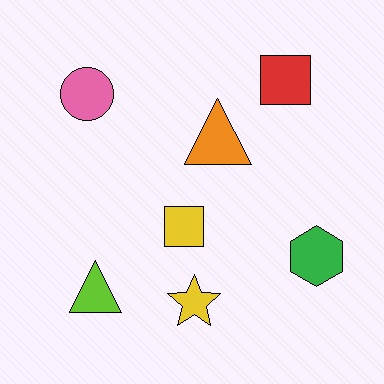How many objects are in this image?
There are 7 objects.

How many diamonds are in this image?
There are no diamonds.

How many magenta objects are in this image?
There are no magenta objects.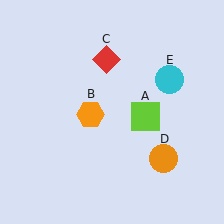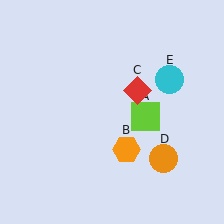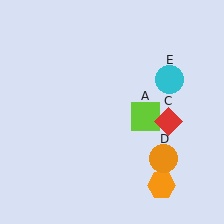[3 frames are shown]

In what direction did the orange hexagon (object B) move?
The orange hexagon (object B) moved down and to the right.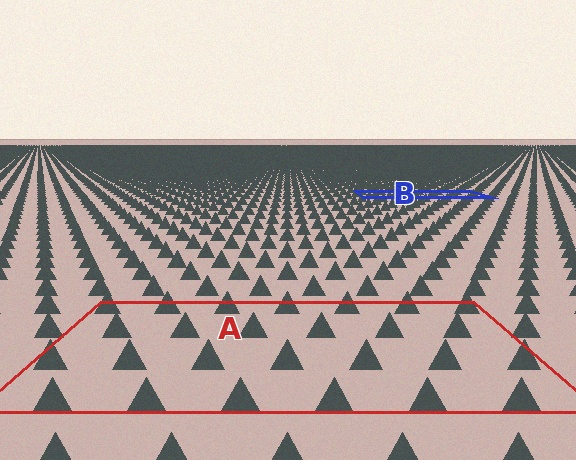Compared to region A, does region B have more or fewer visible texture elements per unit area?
Region B has more texture elements per unit area — they are packed more densely because it is farther away.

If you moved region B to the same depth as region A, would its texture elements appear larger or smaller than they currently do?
They would appear larger. At a closer depth, the same texture elements are projected at a bigger on-screen size.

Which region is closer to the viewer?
Region A is closer. The texture elements there are larger and more spread out.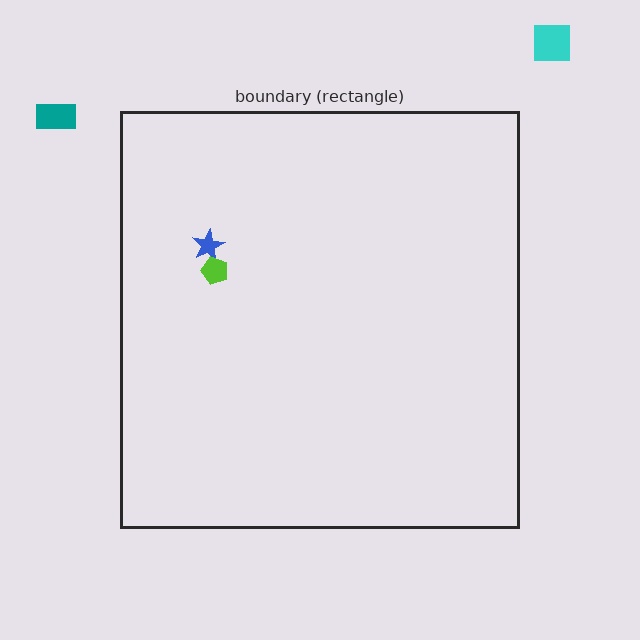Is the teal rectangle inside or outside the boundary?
Outside.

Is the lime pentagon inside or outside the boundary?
Inside.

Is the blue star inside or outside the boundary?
Inside.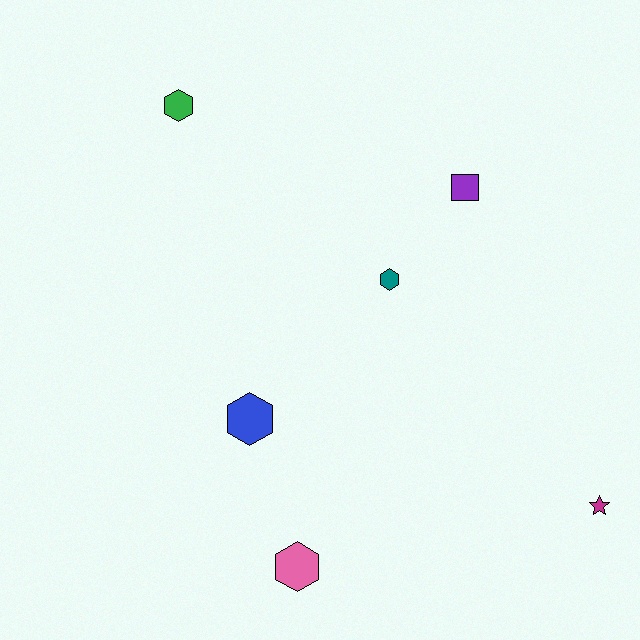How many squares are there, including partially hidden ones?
There is 1 square.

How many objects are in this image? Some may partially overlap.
There are 6 objects.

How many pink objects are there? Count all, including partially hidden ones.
There is 1 pink object.